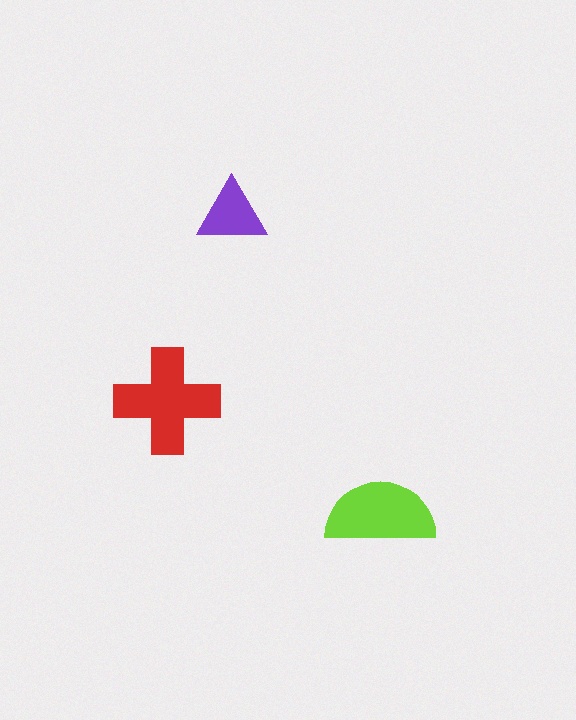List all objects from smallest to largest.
The purple triangle, the lime semicircle, the red cross.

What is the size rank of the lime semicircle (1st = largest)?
2nd.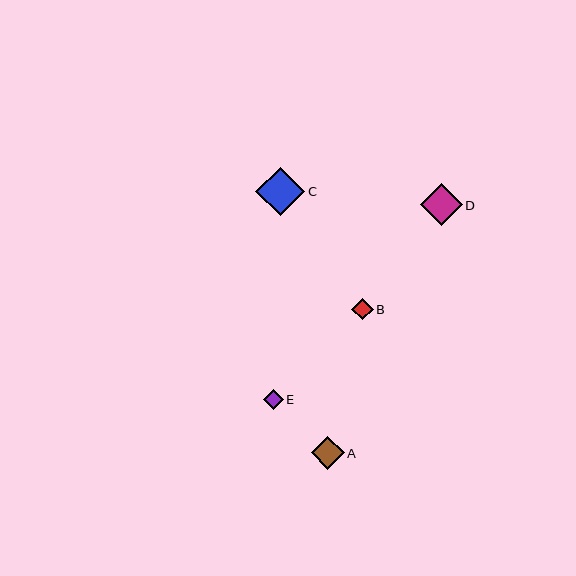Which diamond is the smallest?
Diamond E is the smallest with a size of approximately 20 pixels.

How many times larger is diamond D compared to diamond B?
Diamond D is approximately 2.0 times the size of diamond B.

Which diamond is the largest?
Diamond C is the largest with a size of approximately 49 pixels.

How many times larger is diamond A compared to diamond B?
Diamond A is approximately 1.5 times the size of diamond B.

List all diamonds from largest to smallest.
From largest to smallest: C, D, A, B, E.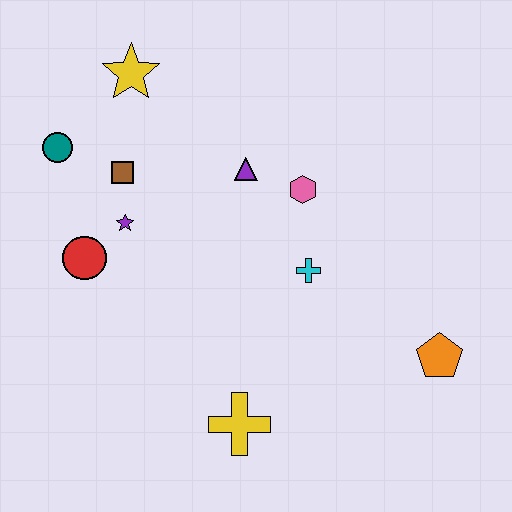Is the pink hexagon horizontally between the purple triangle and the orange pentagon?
Yes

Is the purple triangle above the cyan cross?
Yes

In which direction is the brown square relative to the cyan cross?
The brown square is to the left of the cyan cross.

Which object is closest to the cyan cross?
The pink hexagon is closest to the cyan cross.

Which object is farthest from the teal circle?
The orange pentagon is farthest from the teal circle.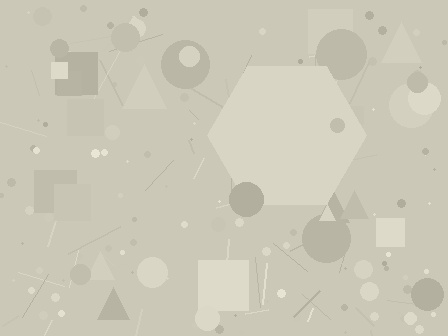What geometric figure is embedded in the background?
A hexagon is embedded in the background.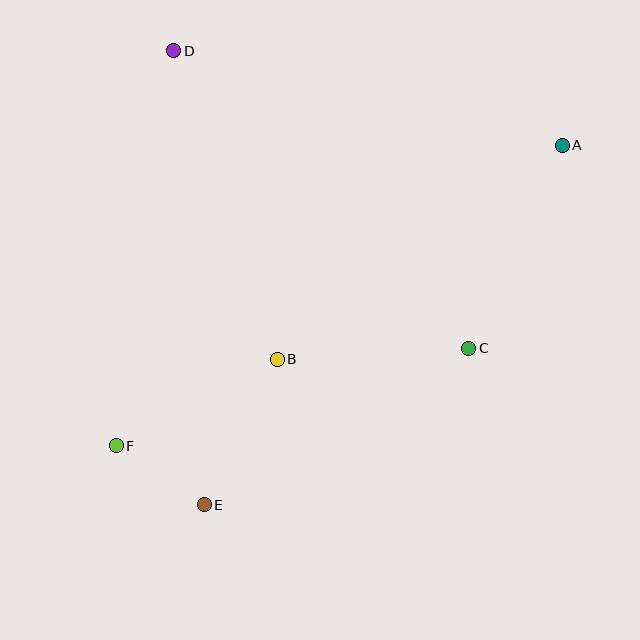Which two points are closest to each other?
Points E and F are closest to each other.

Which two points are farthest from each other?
Points A and F are farthest from each other.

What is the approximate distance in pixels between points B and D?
The distance between B and D is approximately 326 pixels.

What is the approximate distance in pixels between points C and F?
The distance between C and F is approximately 366 pixels.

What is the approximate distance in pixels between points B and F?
The distance between B and F is approximately 183 pixels.